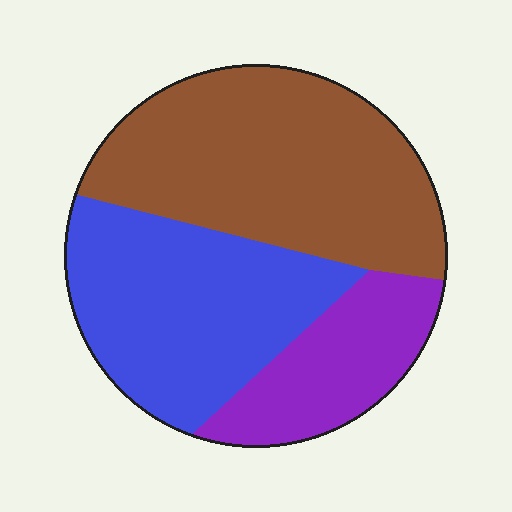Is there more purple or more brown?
Brown.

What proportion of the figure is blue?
Blue covers about 35% of the figure.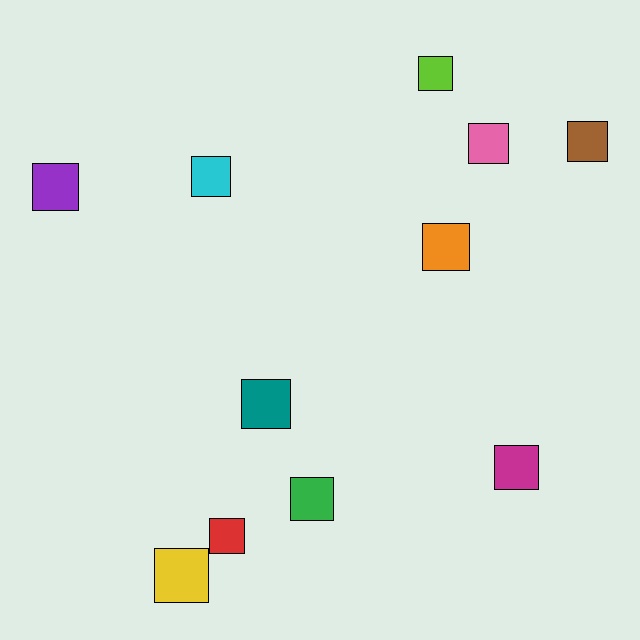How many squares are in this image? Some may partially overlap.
There are 11 squares.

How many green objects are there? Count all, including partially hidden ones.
There is 1 green object.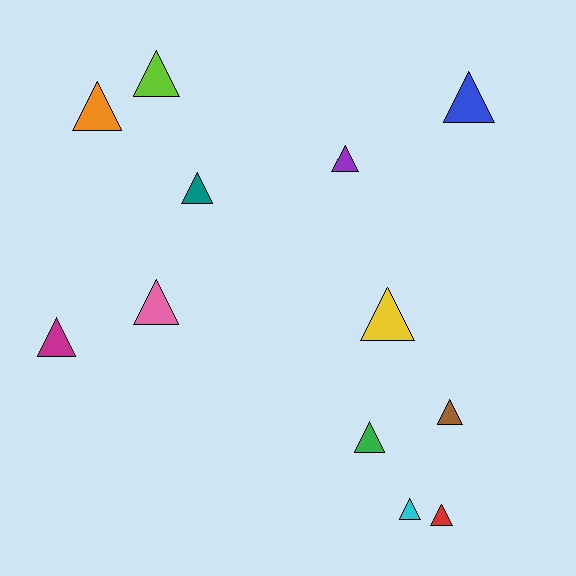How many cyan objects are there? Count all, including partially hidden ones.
There is 1 cyan object.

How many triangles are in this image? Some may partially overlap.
There are 12 triangles.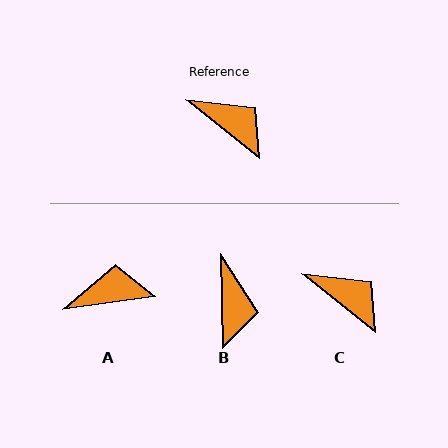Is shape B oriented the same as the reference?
No, it is off by about 50 degrees.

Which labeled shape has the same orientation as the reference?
C.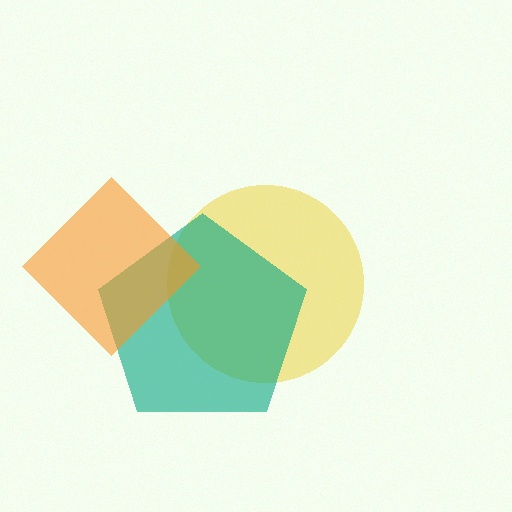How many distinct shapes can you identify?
There are 3 distinct shapes: a yellow circle, a teal pentagon, an orange diamond.